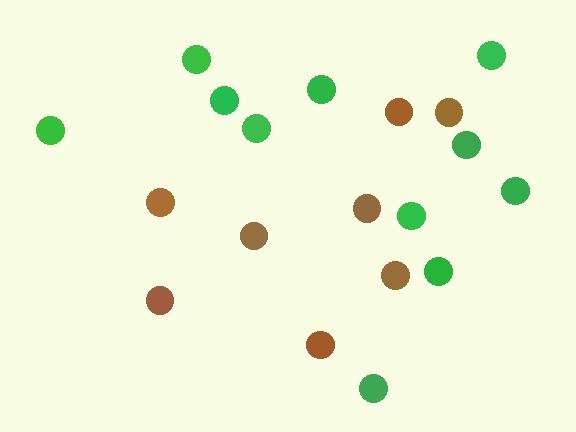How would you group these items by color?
There are 2 groups: one group of brown circles (8) and one group of green circles (11).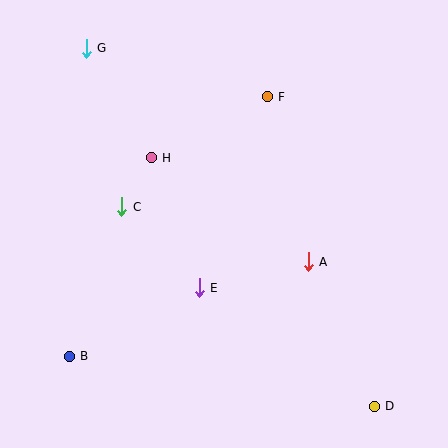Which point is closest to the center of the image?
Point E at (199, 288) is closest to the center.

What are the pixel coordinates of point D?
Point D is at (374, 406).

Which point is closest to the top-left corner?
Point G is closest to the top-left corner.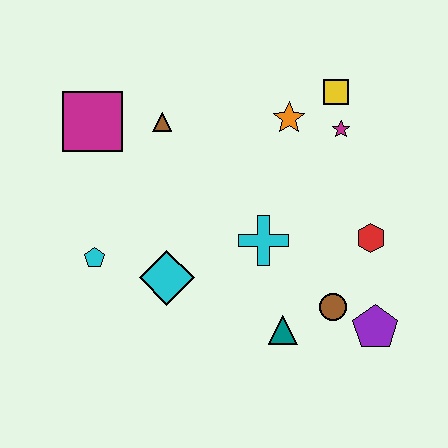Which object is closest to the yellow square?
The magenta star is closest to the yellow square.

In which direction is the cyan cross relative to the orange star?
The cyan cross is below the orange star.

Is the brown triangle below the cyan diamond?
No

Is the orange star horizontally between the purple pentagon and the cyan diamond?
Yes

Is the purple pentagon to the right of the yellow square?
Yes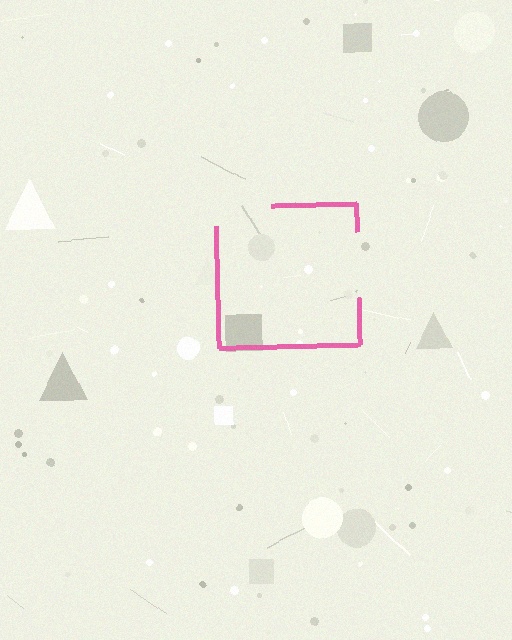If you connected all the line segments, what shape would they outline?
They would outline a square.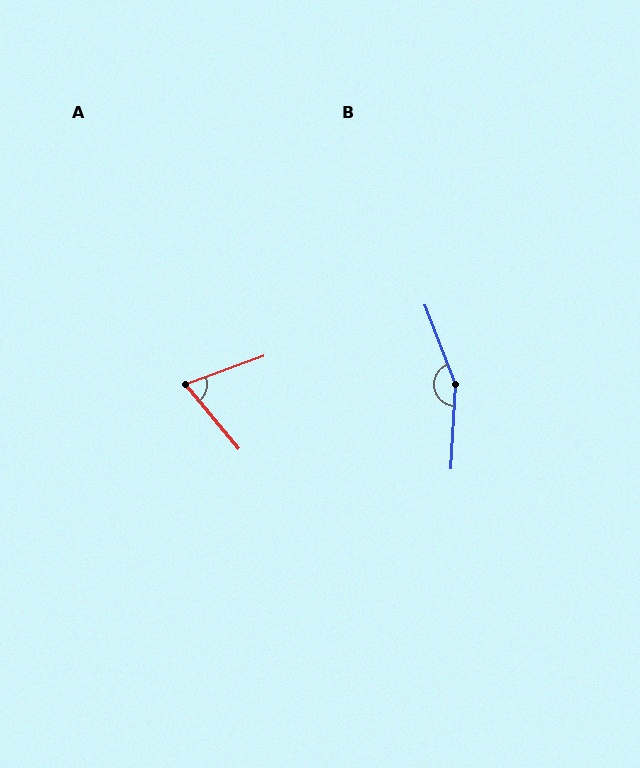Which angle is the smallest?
A, at approximately 71 degrees.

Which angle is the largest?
B, at approximately 156 degrees.